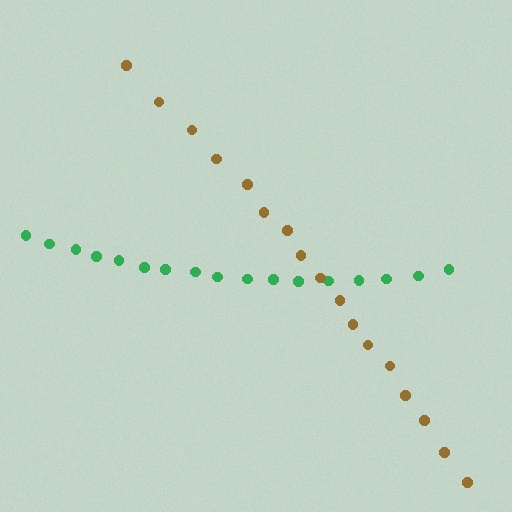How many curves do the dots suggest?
There are 2 distinct paths.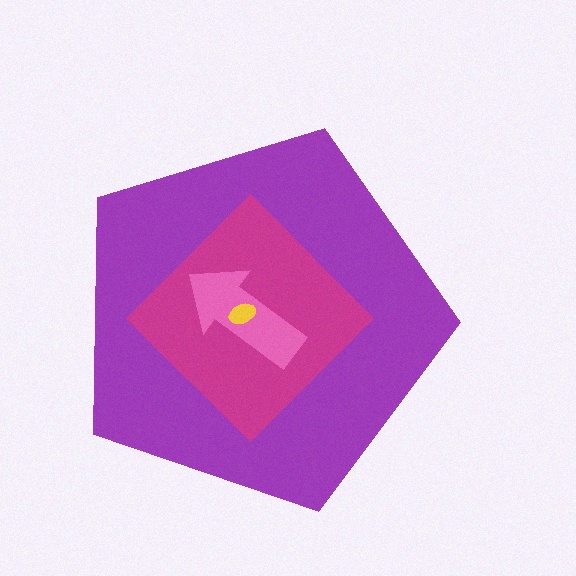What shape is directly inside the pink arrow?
The yellow ellipse.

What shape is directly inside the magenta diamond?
The pink arrow.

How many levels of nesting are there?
4.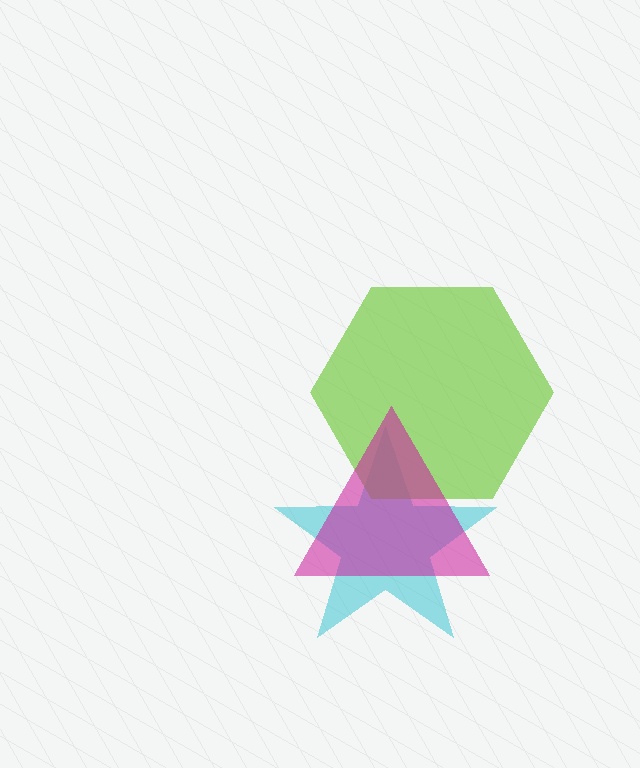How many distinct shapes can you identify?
There are 3 distinct shapes: a cyan star, a lime hexagon, a magenta triangle.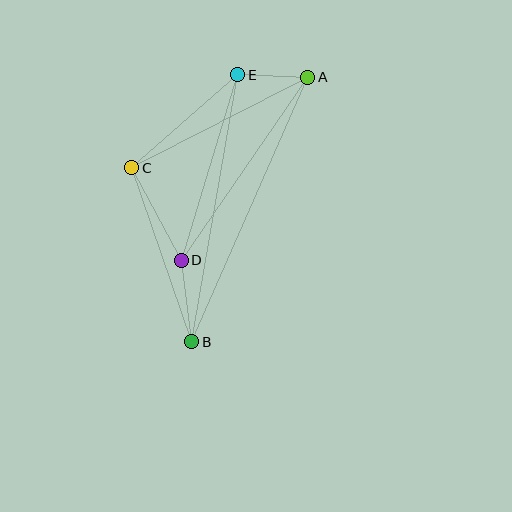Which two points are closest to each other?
Points A and E are closest to each other.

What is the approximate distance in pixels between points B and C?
The distance between B and C is approximately 184 pixels.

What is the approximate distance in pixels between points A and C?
The distance between A and C is approximately 198 pixels.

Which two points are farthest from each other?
Points A and B are farthest from each other.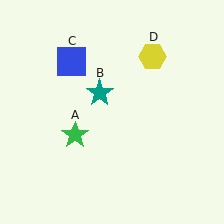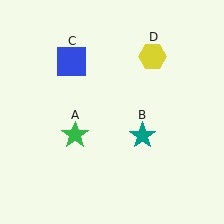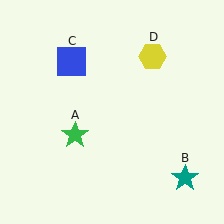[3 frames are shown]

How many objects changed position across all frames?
1 object changed position: teal star (object B).